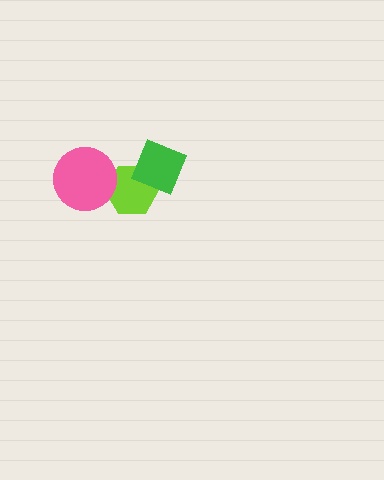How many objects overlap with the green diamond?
1 object overlaps with the green diamond.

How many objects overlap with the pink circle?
1 object overlaps with the pink circle.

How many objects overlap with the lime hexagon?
2 objects overlap with the lime hexagon.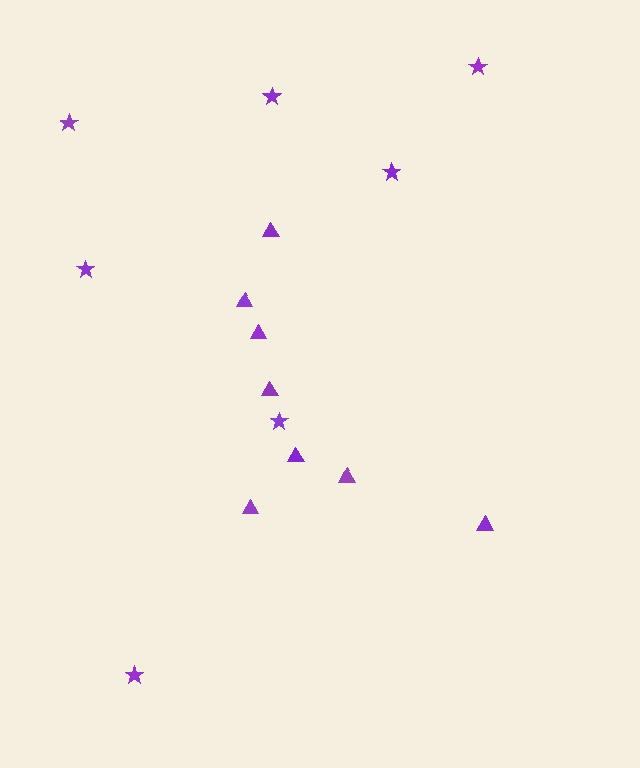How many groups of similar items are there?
There are 2 groups: one group of stars (7) and one group of triangles (8).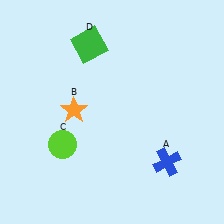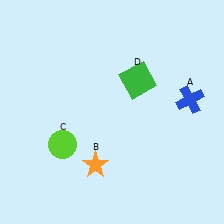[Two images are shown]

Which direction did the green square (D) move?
The green square (D) moved right.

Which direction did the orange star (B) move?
The orange star (B) moved down.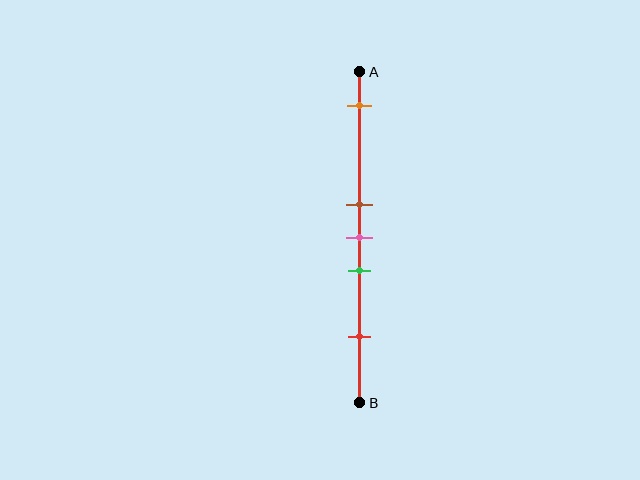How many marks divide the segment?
There are 5 marks dividing the segment.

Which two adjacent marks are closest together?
The brown and pink marks are the closest adjacent pair.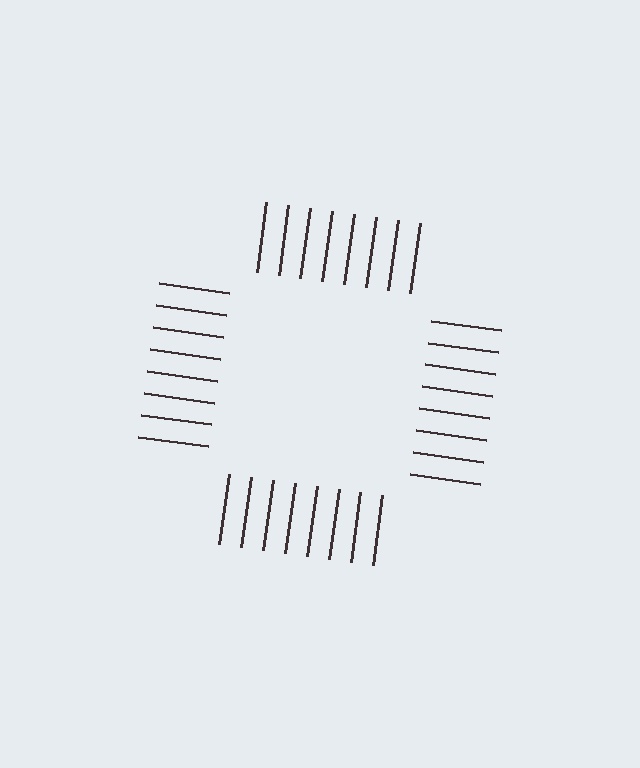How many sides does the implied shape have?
4 sides — the line-ends trace a square.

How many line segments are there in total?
32 — 8 along each of the 4 edges.